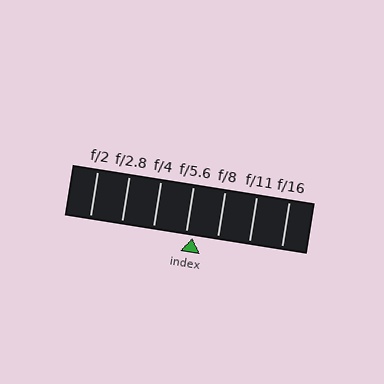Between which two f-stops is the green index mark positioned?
The index mark is between f/5.6 and f/8.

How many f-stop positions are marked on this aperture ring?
There are 7 f-stop positions marked.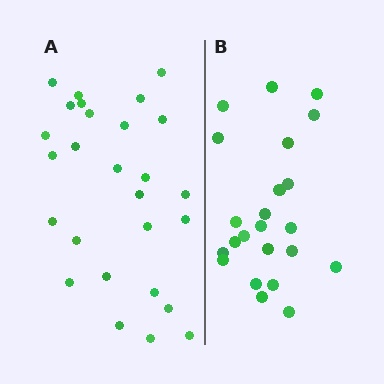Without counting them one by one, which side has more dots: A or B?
Region A (the left region) has more dots.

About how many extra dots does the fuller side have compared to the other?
Region A has about 4 more dots than region B.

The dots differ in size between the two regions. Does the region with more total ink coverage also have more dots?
No. Region B has more total ink coverage because its dots are larger, but region A actually contains more individual dots. Total area can be misleading — the number of items is what matters here.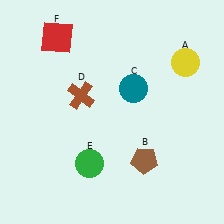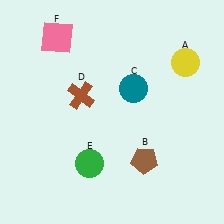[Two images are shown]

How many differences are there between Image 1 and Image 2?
There is 1 difference between the two images.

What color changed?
The square (F) changed from red in Image 1 to pink in Image 2.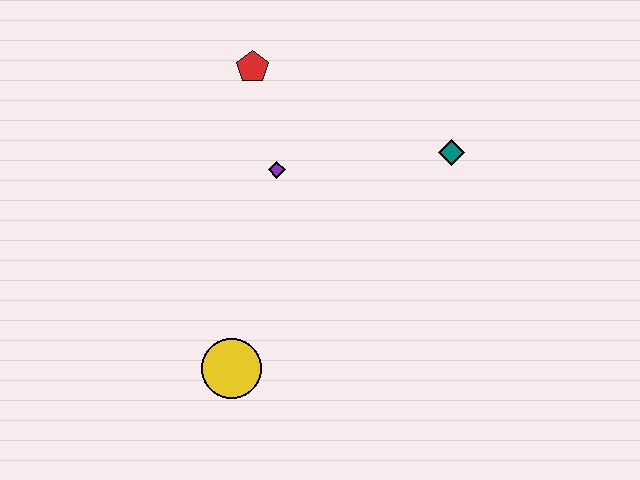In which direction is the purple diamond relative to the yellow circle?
The purple diamond is above the yellow circle.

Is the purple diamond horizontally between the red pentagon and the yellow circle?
No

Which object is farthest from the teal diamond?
The yellow circle is farthest from the teal diamond.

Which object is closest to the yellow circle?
The purple diamond is closest to the yellow circle.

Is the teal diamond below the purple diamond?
No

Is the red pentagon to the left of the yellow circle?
No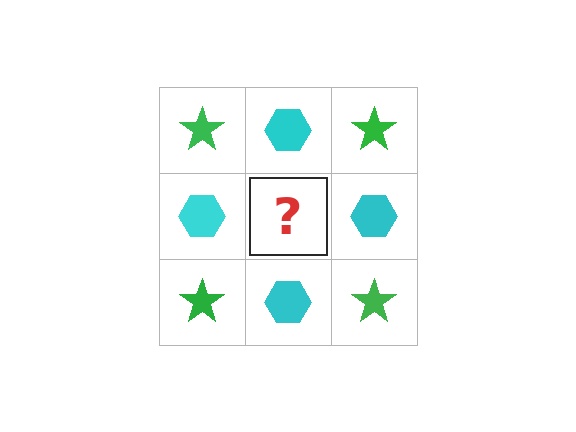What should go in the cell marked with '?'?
The missing cell should contain a green star.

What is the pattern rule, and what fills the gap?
The rule is that it alternates green star and cyan hexagon in a checkerboard pattern. The gap should be filled with a green star.